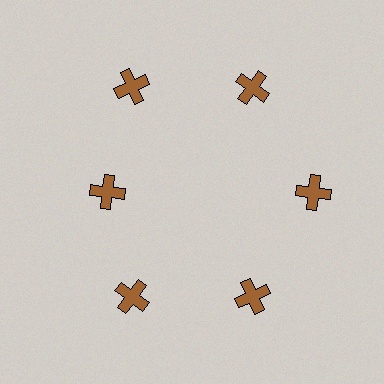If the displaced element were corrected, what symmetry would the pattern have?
It would have 6-fold rotational symmetry — the pattern would map onto itself every 60 degrees.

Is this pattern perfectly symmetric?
No. The 6 brown crosses are arranged in a ring, but one element near the 9 o'clock position is pulled inward toward the center, breaking the 6-fold rotational symmetry.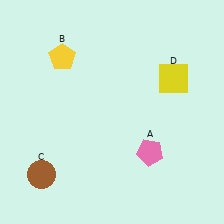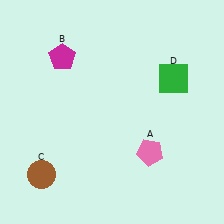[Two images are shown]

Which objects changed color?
B changed from yellow to magenta. D changed from yellow to green.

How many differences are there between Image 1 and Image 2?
There are 2 differences between the two images.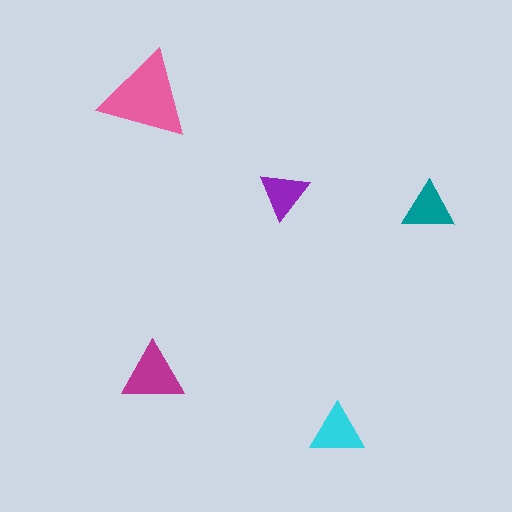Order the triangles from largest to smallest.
the pink one, the magenta one, the cyan one, the teal one, the purple one.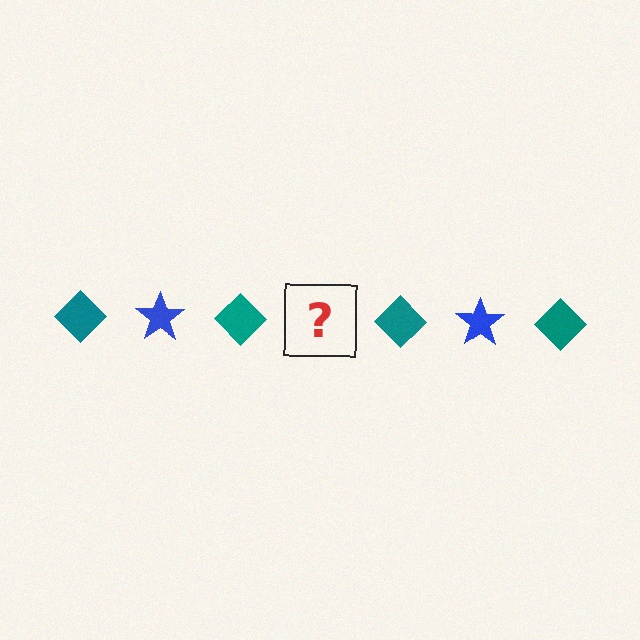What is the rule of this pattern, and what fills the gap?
The rule is that the pattern alternates between teal diamond and blue star. The gap should be filled with a blue star.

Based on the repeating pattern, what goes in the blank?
The blank should be a blue star.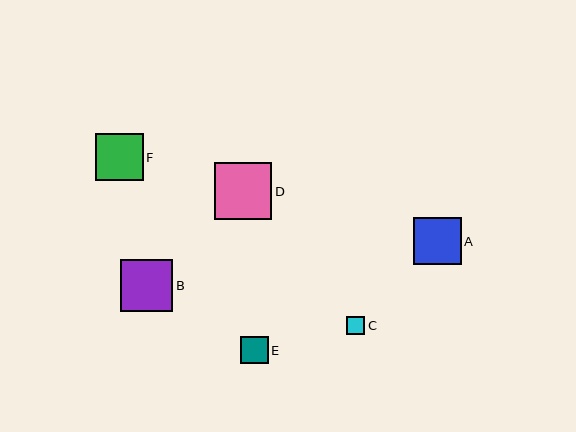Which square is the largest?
Square D is the largest with a size of approximately 57 pixels.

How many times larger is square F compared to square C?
Square F is approximately 2.6 times the size of square C.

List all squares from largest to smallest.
From largest to smallest: D, B, F, A, E, C.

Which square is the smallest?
Square C is the smallest with a size of approximately 19 pixels.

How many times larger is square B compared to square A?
Square B is approximately 1.1 times the size of square A.